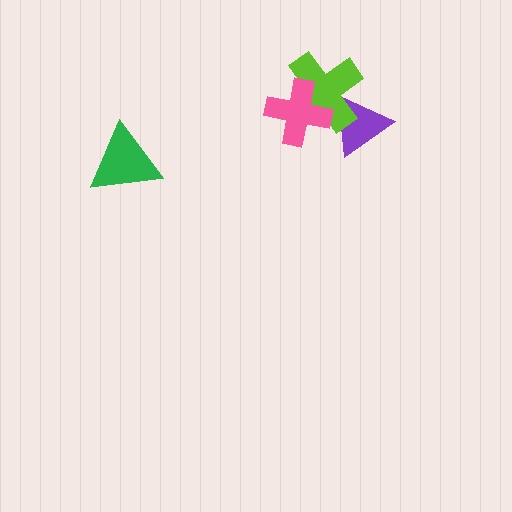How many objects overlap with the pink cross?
2 objects overlap with the pink cross.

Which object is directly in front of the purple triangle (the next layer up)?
The lime cross is directly in front of the purple triangle.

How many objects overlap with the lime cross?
2 objects overlap with the lime cross.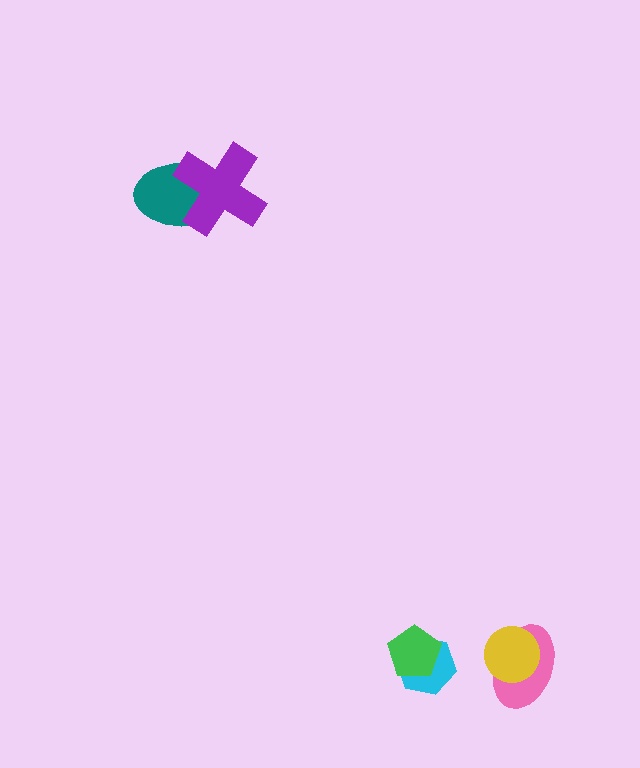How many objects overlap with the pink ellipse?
1 object overlaps with the pink ellipse.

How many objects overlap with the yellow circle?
1 object overlaps with the yellow circle.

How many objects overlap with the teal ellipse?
1 object overlaps with the teal ellipse.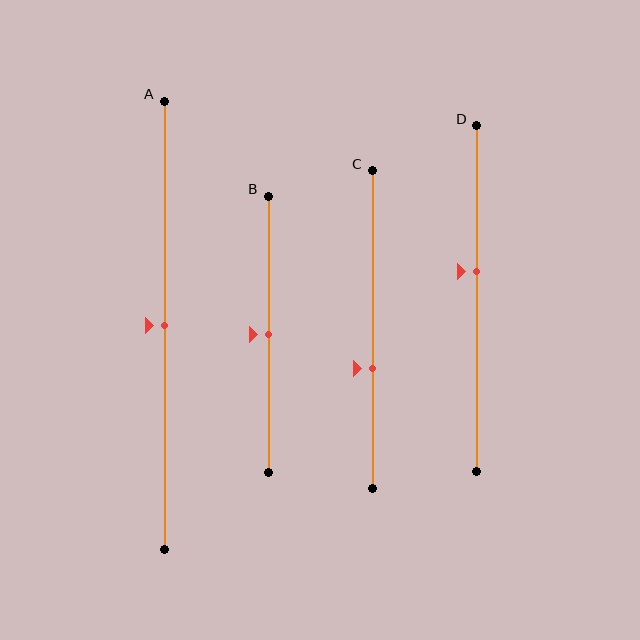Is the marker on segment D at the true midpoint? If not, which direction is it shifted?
No, the marker on segment D is shifted upward by about 8% of the segment length.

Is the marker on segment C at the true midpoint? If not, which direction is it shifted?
No, the marker on segment C is shifted downward by about 12% of the segment length.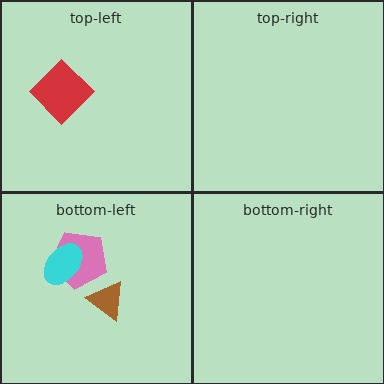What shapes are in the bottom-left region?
The pink pentagon, the cyan ellipse, the brown triangle.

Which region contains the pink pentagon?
The bottom-left region.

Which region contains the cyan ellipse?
The bottom-left region.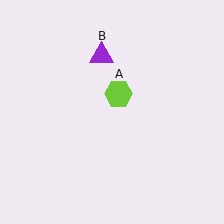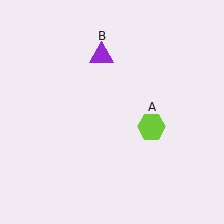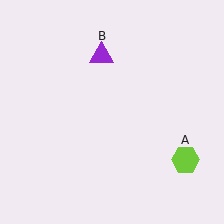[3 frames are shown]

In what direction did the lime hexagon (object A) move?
The lime hexagon (object A) moved down and to the right.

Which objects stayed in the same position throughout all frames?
Purple triangle (object B) remained stationary.